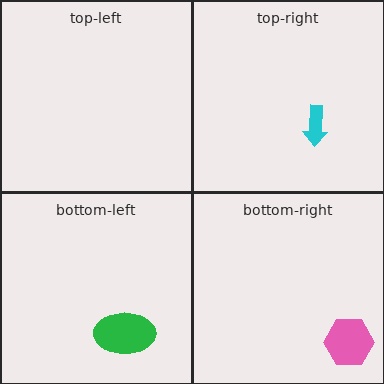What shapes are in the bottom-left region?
The green ellipse.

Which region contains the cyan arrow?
The top-right region.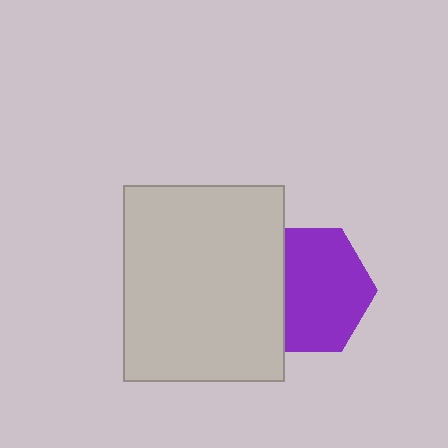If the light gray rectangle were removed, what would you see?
You would see the complete purple hexagon.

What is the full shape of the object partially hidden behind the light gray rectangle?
The partially hidden object is a purple hexagon.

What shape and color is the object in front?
The object in front is a light gray rectangle.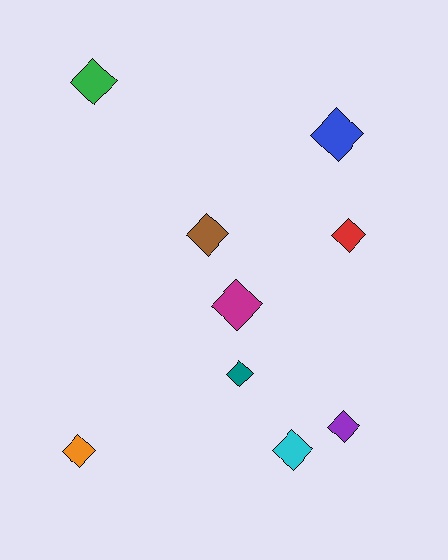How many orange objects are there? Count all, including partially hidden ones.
There is 1 orange object.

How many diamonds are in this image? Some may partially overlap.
There are 9 diamonds.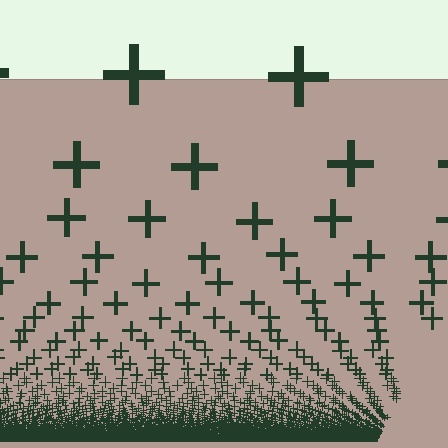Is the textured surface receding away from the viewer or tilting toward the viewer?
The surface appears to tilt toward the viewer. Texture elements get larger and sparser toward the top.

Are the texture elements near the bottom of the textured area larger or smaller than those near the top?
Smaller. The gradient is inverted — elements near the bottom are smaller and denser.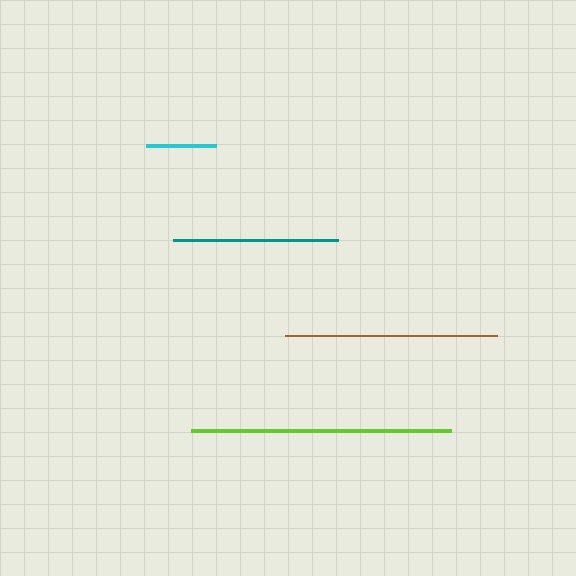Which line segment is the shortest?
The cyan line is the shortest at approximately 71 pixels.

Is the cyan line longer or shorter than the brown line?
The brown line is longer than the cyan line.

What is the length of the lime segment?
The lime segment is approximately 260 pixels long.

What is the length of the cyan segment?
The cyan segment is approximately 71 pixels long.